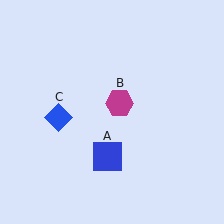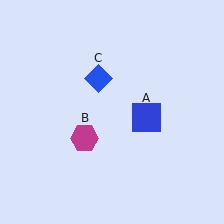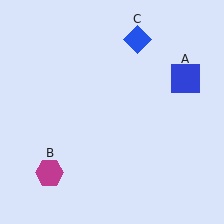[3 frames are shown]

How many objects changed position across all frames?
3 objects changed position: blue square (object A), magenta hexagon (object B), blue diamond (object C).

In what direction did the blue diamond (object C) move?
The blue diamond (object C) moved up and to the right.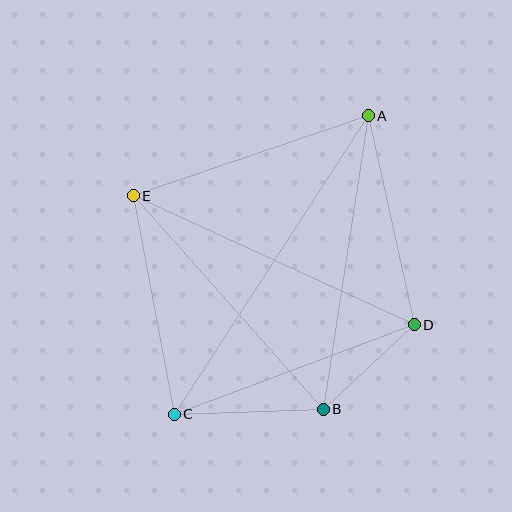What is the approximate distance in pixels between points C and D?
The distance between C and D is approximately 256 pixels.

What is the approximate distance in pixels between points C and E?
The distance between C and E is approximately 222 pixels.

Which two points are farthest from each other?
Points A and C are farthest from each other.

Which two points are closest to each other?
Points B and D are closest to each other.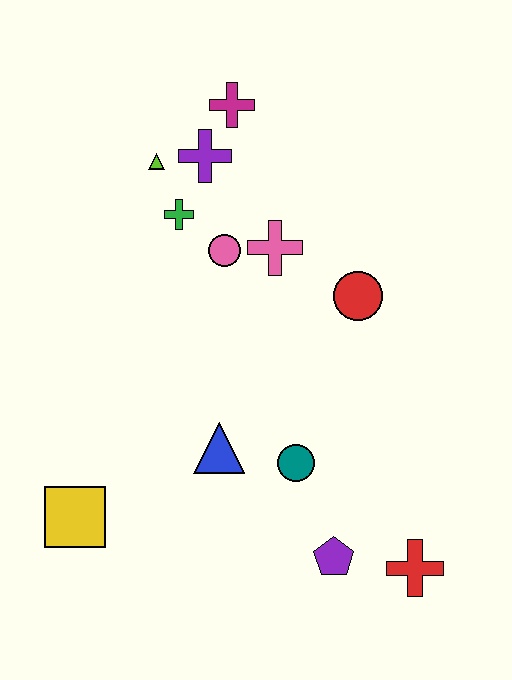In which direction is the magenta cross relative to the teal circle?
The magenta cross is above the teal circle.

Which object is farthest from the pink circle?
The red cross is farthest from the pink circle.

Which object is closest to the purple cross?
The lime triangle is closest to the purple cross.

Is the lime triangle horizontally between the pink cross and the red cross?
No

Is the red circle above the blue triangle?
Yes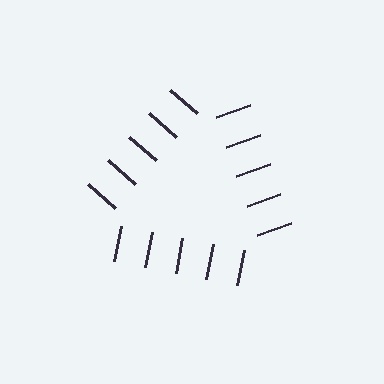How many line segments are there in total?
15 — 5 along each of the 3 edges.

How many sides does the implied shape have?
3 sides — the line-ends trace a triangle.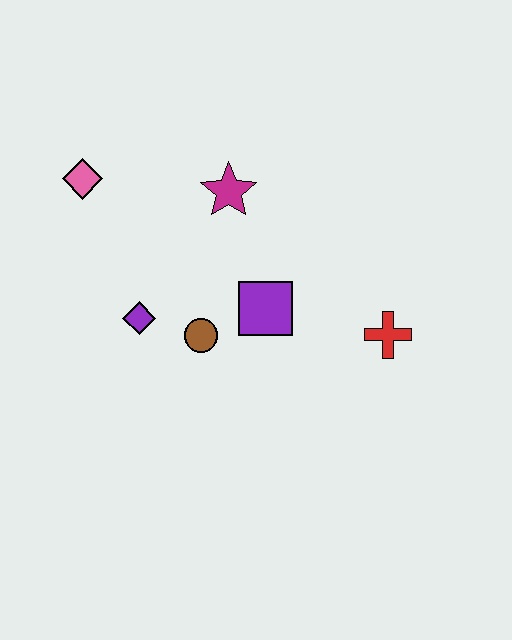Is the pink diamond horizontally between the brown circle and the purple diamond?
No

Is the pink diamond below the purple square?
No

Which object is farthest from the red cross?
The pink diamond is farthest from the red cross.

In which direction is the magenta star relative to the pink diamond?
The magenta star is to the right of the pink diamond.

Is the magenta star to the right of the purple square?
No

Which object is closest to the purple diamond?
The brown circle is closest to the purple diamond.